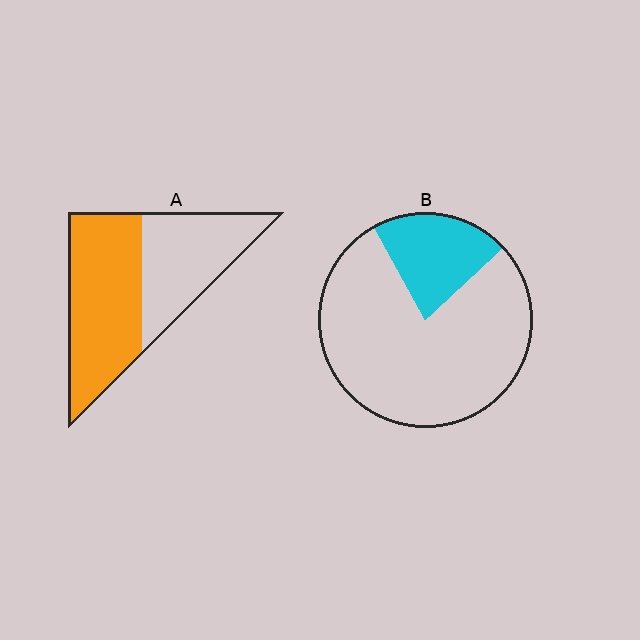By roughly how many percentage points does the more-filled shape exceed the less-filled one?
By roughly 35 percentage points (A over B).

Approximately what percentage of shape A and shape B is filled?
A is approximately 55% and B is approximately 20%.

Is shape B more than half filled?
No.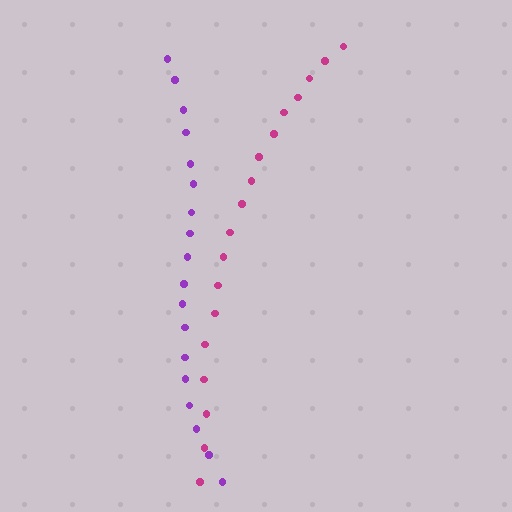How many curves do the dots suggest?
There are 2 distinct paths.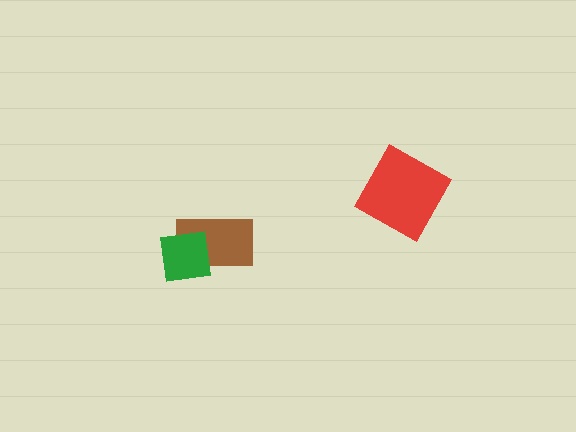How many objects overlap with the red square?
0 objects overlap with the red square.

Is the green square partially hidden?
No, no other shape covers it.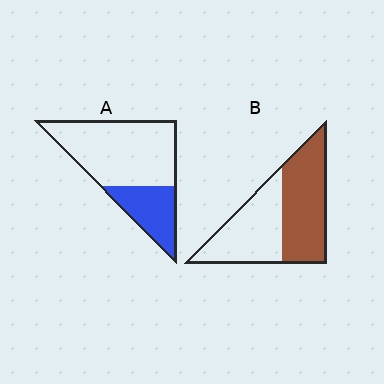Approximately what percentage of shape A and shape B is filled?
A is approximately 30% and B is approximately 55%.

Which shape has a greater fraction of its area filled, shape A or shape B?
Shape B.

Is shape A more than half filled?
No.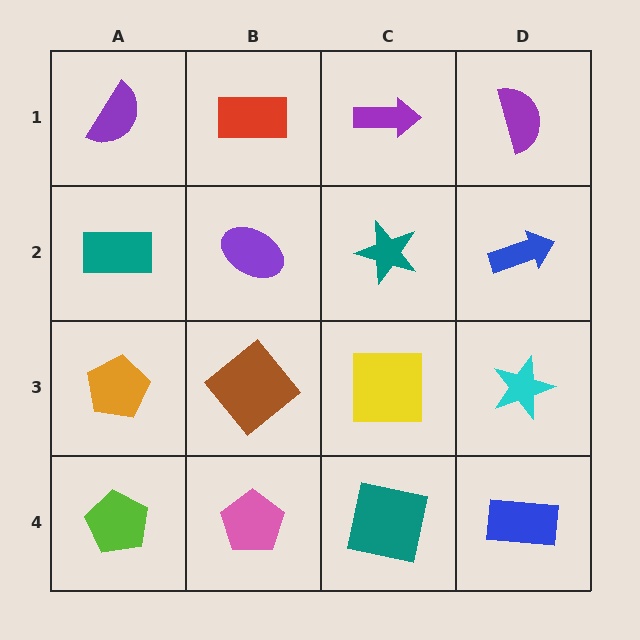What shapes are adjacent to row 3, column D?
A blue arrow (row 2, column D), a blue rectangle (row 4, column D), a yellow square (row 3, column C).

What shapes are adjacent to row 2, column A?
A purple semicircle (row 1, column A), an orange pentagon (row 3, column A), a purple ellipse (row 2, column B).